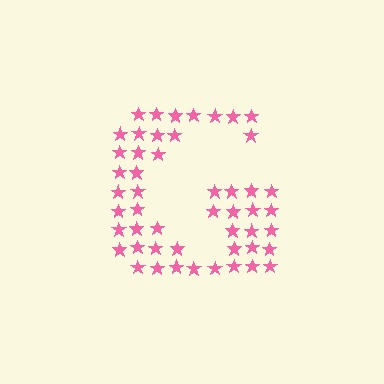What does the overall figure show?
The overall figure shows the letter G.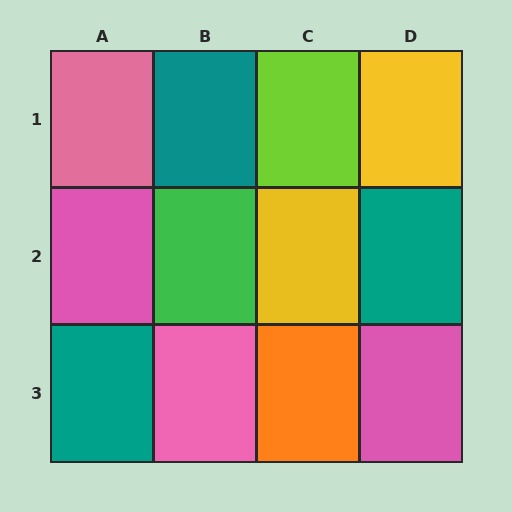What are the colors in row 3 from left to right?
Teal, pink, orange, pink.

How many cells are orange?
1 cell is orange.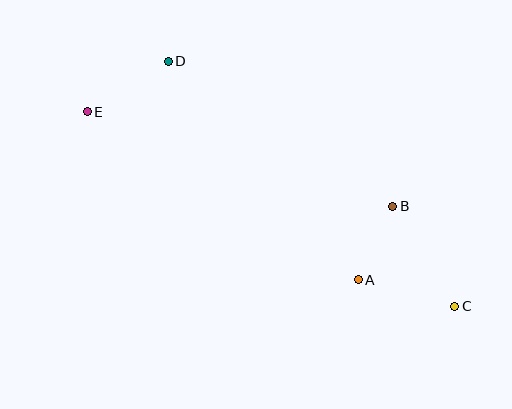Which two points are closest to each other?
Points A and B are closest to each other.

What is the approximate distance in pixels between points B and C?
The distance between B and C is approximately 118 pixels.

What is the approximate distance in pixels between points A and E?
The distance between A and E is approximately 319 pixels.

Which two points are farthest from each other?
Points C and E are farthest from each other.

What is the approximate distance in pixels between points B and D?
The distance between B and D is approximately 267 pixels.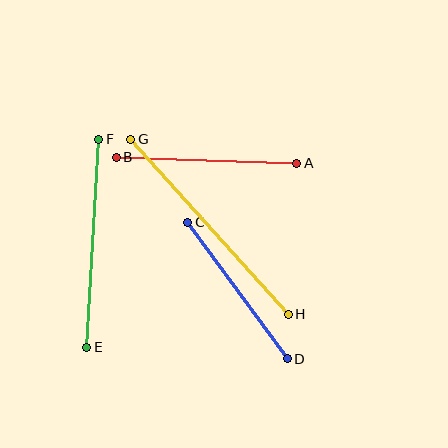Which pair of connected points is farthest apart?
Points G and H are farthest apart.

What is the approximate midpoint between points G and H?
The midpoint is at approximately (209, 227) pixels.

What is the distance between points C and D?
The distance is approximately 169 pixels.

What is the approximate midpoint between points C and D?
The midpoint is at approximately (238, 291) pixels.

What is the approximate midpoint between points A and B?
The midpoint is at approximately (206, 160) pixels.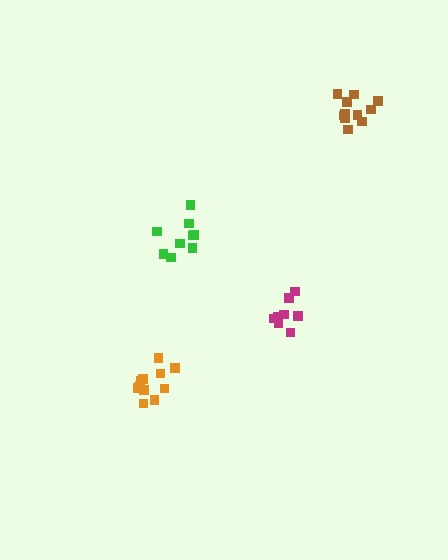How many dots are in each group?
Group 1: 11 dots, Group 2: 8 dots, Group 3: 11 dots, Group 4: 9 dots (39 total).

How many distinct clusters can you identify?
There are 4 distinct clusters.